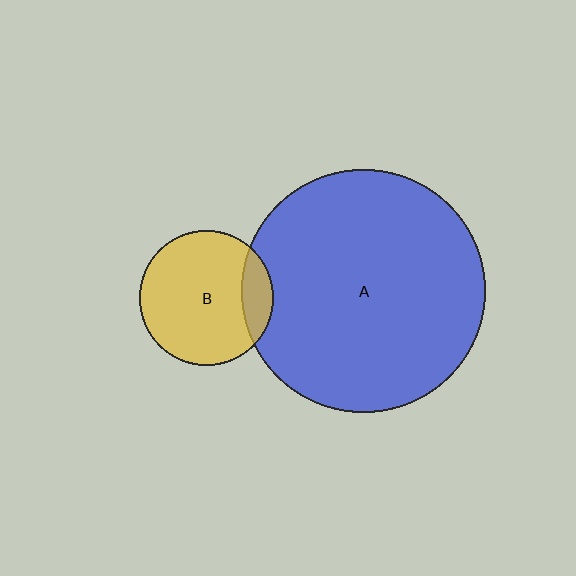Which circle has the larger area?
Circle A (blue).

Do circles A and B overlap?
Yes.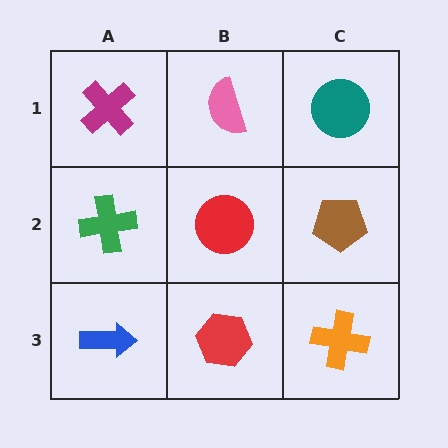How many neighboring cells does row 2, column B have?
4.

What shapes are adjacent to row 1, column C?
A brown pentagon (row 2, column C), a pink semicircle (row 1, column B).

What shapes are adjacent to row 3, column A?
A green cross (row 2, column A), a red hexagon (row 3, column B).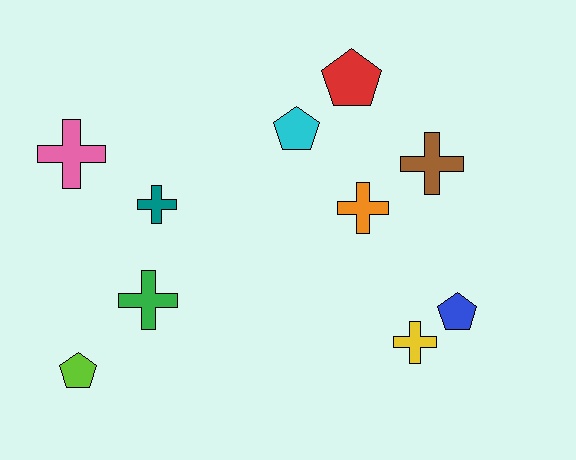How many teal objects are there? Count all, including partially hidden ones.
There is 1 teal object.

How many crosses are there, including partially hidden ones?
There are 6 crosses.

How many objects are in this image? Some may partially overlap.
There are 10 objects.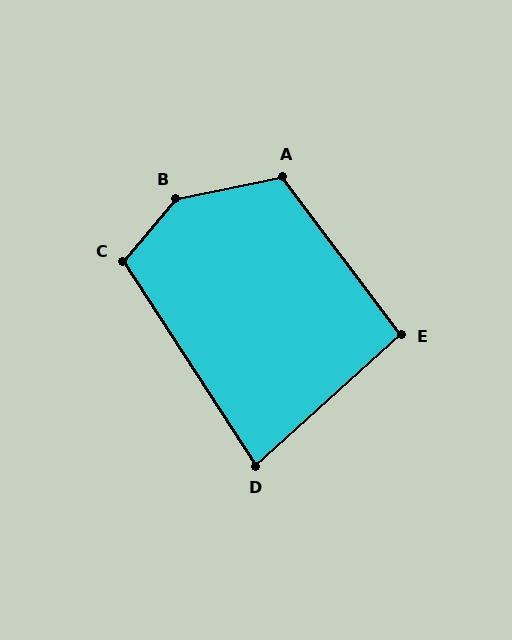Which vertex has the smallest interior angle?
D, at approximately 81 degrees.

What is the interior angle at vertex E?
Approximately 95 degrees (obtuse).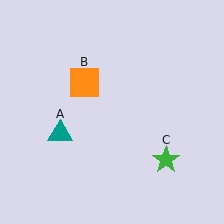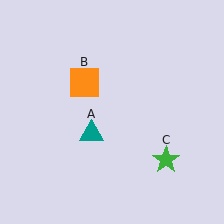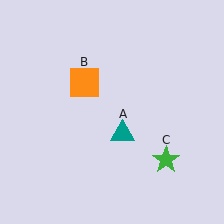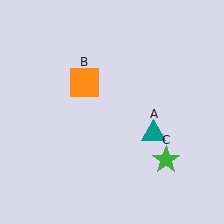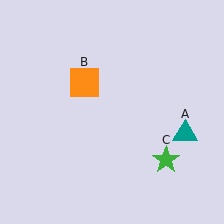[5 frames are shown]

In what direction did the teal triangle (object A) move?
The teal triangle (object A) moved right.